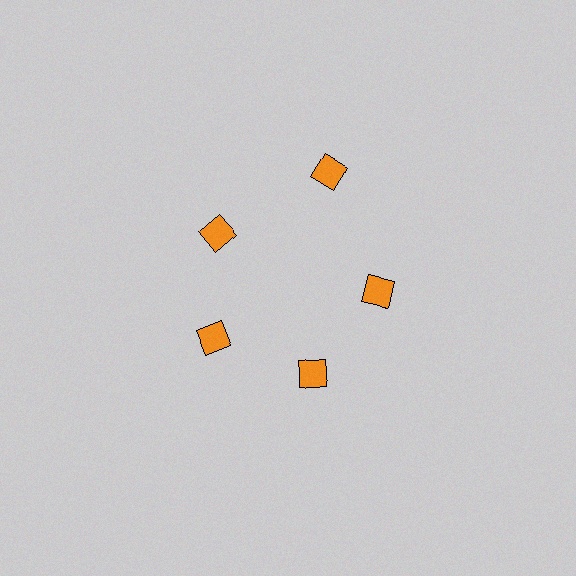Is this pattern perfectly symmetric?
No. The 5 orange diamonds are arranged in a ring, but one element near the 1 o'clock position is pushed outward from the center, breaking the 5-fold rotational symmetry.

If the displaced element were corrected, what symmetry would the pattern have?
It would have 5-fold rotational symmetry — the pattern would map onto itself every 72 degrees.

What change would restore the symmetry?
The symmetry would be restored by moving it inward, back onto the ring so that all 5 diamonds sit at equal angles and equal distance from the center.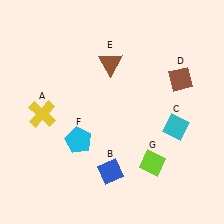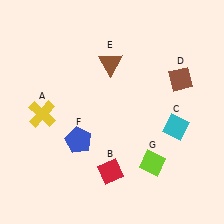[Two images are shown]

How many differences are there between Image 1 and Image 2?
There are 2 differences between the two images.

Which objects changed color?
B changed from blue to red. F changed from cyan to blue.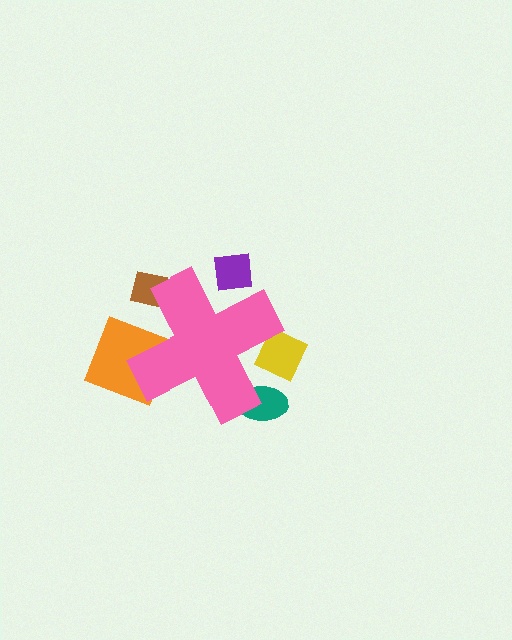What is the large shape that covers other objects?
A pink cross.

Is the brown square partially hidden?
Yes, the brown square is partially hidden behind the pink cross.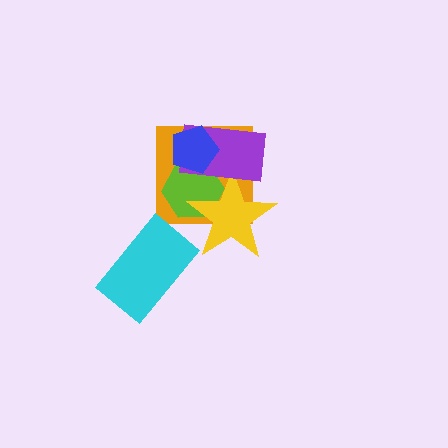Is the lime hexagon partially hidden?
Yes, it is partially covered by another shape.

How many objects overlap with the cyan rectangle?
0 objects overlap with the cyan rectangle.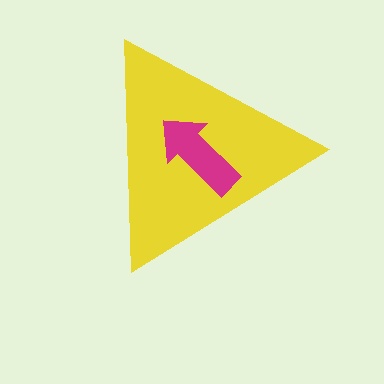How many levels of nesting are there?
2.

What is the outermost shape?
The yellow triangle.